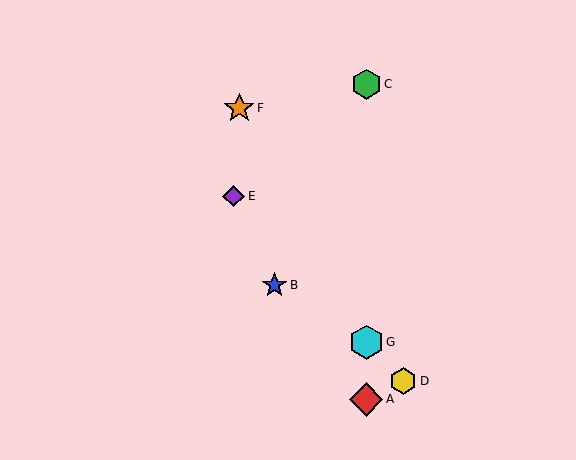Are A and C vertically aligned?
Yes, both are at x≈366.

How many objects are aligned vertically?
3 objects (A, C, G) are aligned vertically.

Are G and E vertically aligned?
No, G is at x≈366 and E is at x≈234.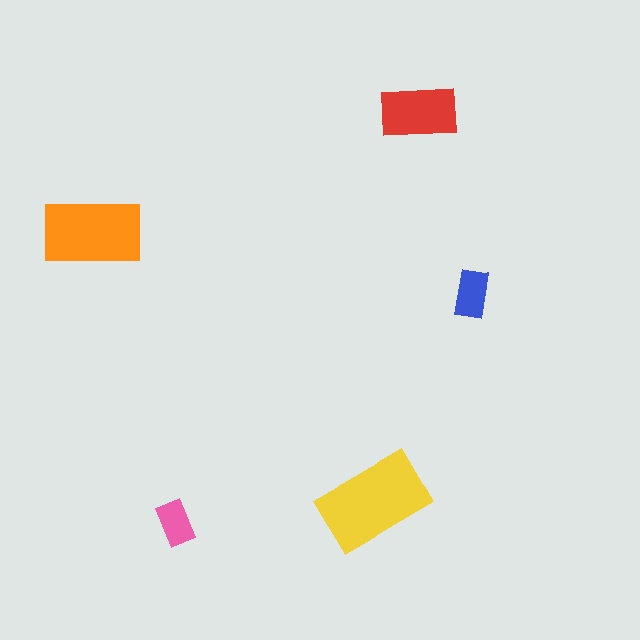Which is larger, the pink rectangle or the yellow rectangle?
The yellow one.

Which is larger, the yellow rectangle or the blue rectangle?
The yellow one.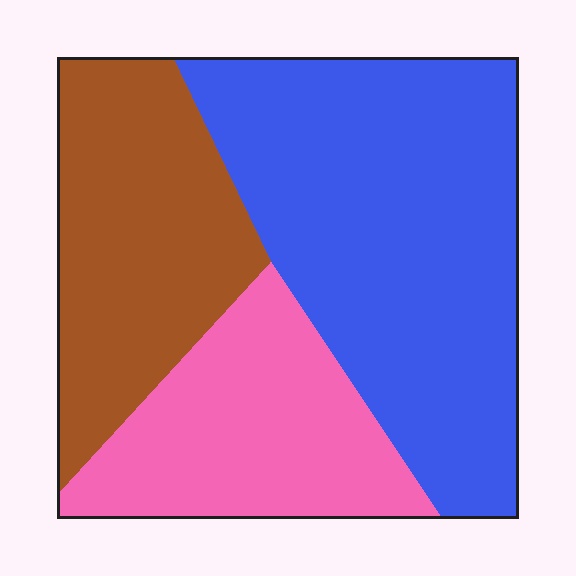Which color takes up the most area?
Blue, at roughly 50%.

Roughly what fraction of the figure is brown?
Brown covers around 30% of the figure.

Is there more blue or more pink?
Blue.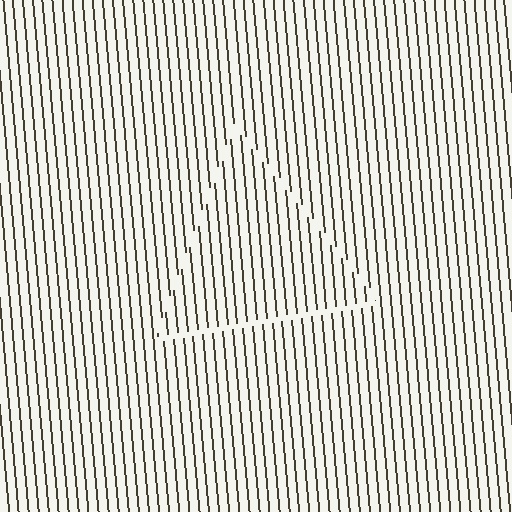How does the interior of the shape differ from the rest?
The interior of the shape contains the same grating, shifted by half a period — the contour is defined by the phase discontinuity where line-ends from the inner and outer gratings abut.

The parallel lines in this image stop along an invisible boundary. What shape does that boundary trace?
An illusory triangle. The interior of the shape contains the same grating, shifted by half a period — the contour is defined by the phase discontinuity where line-ends from the inner and outer gratings abut.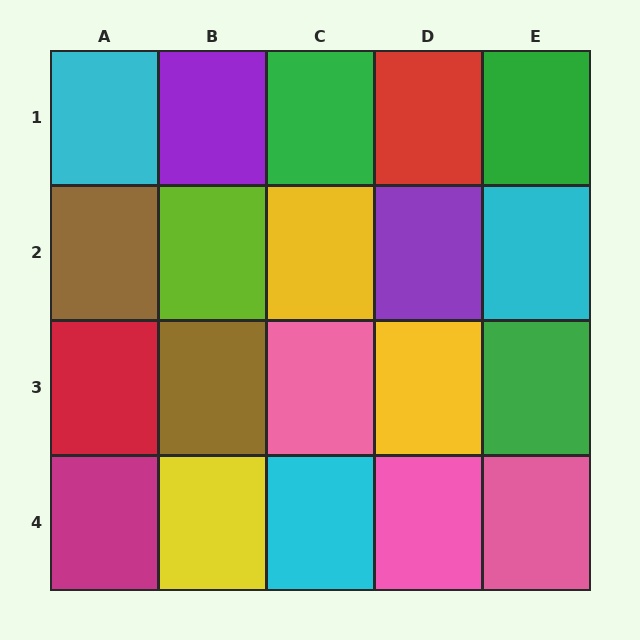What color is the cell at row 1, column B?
Purple.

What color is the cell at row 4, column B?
Yellow.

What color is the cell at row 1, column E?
Green.